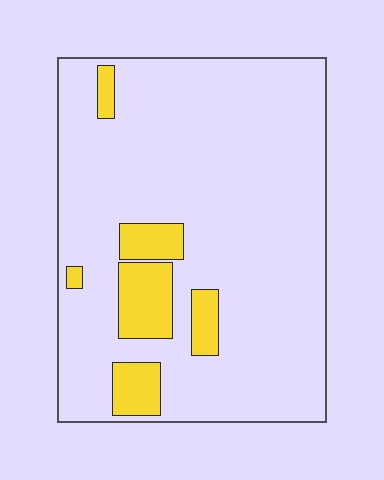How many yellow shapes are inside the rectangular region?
6.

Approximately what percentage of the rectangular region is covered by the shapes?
Approximately 15%.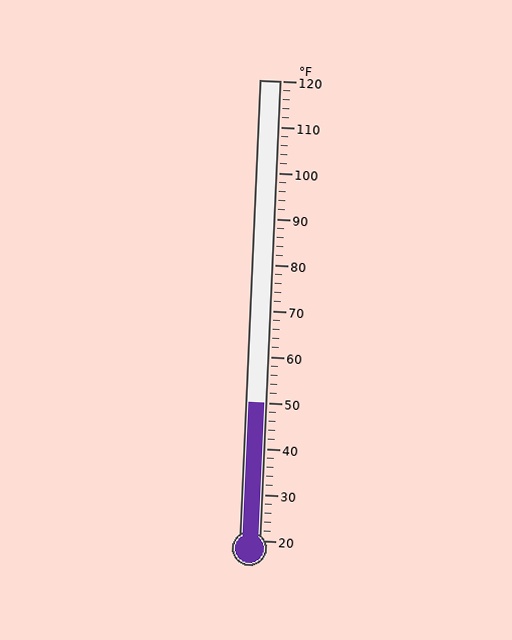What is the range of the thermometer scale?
The thermometer scale ranges from 20°F to 120°F.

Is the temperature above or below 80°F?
The temperature is below 80°F.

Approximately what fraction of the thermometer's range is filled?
The thermometer is filled to approximately 30% of its range.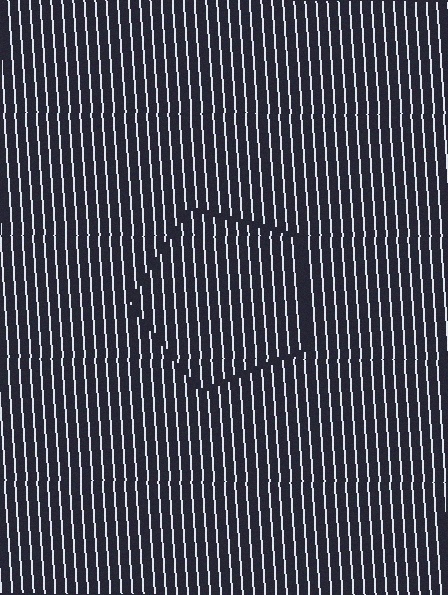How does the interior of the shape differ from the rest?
The interior of the shape contains the same grating, shifted by half a period — the contour is defined by the phase discontinuity where line-ends from the inner and outer gratings abut.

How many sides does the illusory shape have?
5 sides — the line-ends trace a pentagon.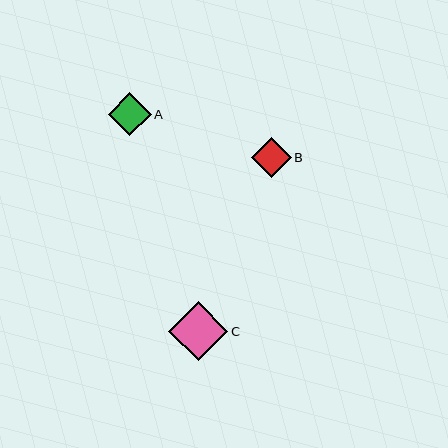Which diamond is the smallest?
Diamond B is the smallest with a size of approximately 40 pixels.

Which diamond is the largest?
Diamond C is the largest with a size of approximately 59 pixels.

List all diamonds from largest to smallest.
From largest to smallest: C, A, B.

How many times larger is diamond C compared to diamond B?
Diamond C is approximately 1.5 times the size of diamond B.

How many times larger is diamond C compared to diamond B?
Diamond C is approximately 1.5 times the size of diamond B.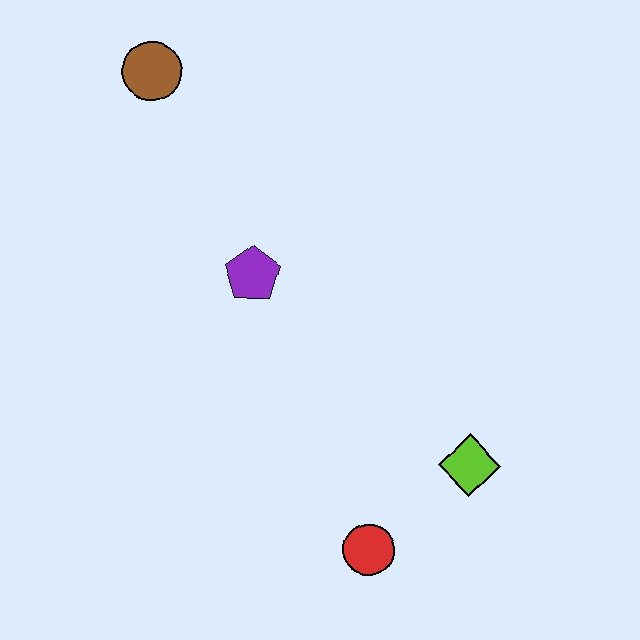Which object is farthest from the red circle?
The brown circle is farthest from the red circle.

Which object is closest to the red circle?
The lime diamond is closest to the red circle.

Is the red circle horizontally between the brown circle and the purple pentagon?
No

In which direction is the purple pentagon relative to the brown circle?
The purple pentagon is below the brown circle.